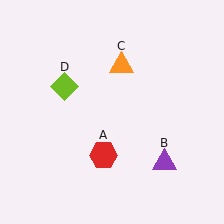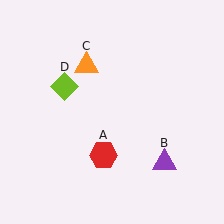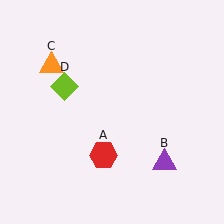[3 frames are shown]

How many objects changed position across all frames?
1 object changed position: orange triangle (object C).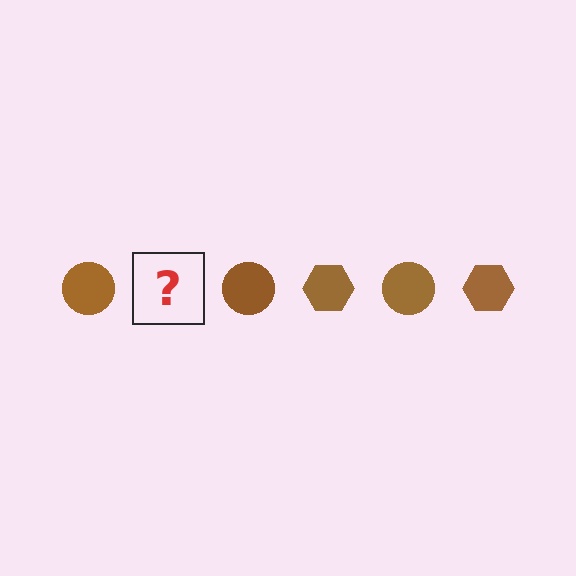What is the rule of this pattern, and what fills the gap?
The rule is that the pattern cycles through circle, hexagon shapes in brown. The gap should be filled with a brown hexagon.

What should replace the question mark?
The question mark should be replaced with a brown hexagon.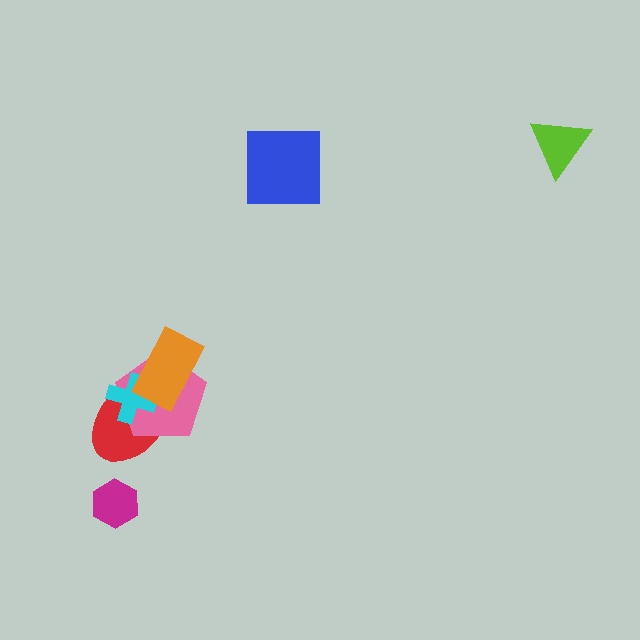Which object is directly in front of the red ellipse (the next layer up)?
The pink pentagon is directly in front of the red ellipse.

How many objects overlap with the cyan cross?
3 objects overlap with the cyan cross.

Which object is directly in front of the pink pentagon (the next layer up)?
The cyan cross is directly in front of the pink pentagon.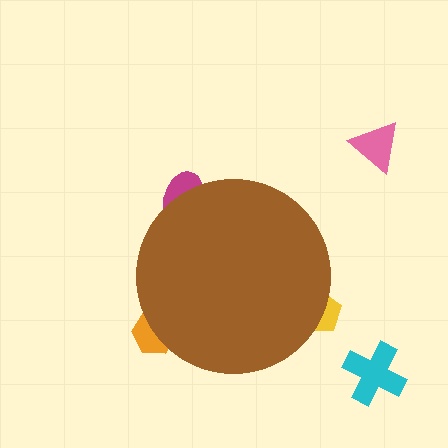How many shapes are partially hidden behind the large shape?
3 shapes are partially hidden.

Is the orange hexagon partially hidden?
Yes, the orange hexagon is partially hidden behind the brown circle.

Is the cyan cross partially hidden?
No, the cyan cross is fully visible.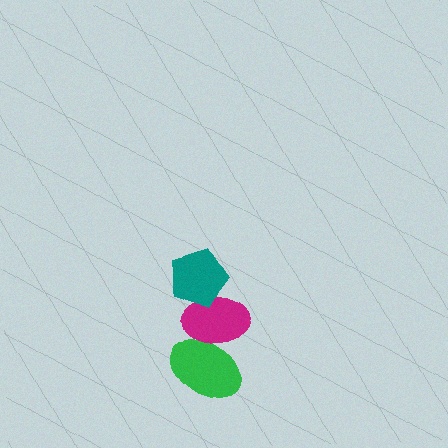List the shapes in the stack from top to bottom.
From top to bottom: the teal pentagon, the magenta ellipse, the green ellipse.